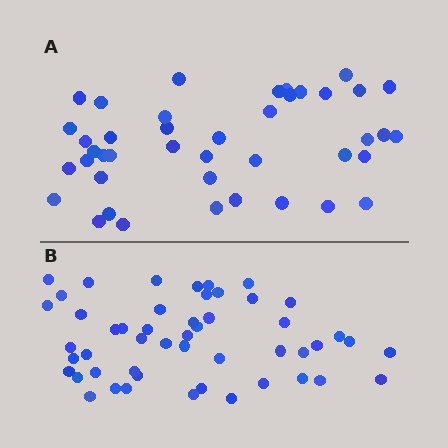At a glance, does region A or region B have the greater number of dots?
Region B (the bottom region) has more dots.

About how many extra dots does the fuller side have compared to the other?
Region B has roughly 8 or so more dots than region A.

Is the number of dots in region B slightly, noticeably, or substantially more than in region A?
Region B has only slightly more — the two regions are fairly close. The ratio is roughly 1.2 to 1.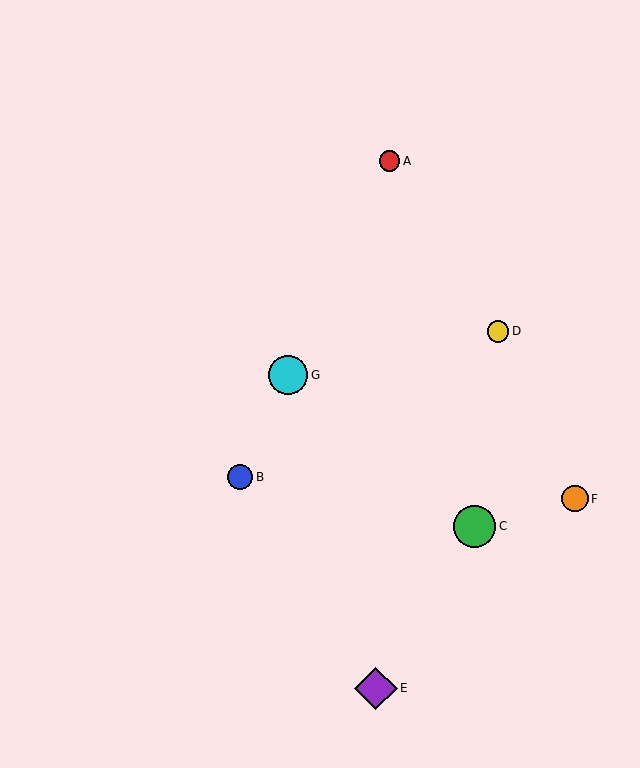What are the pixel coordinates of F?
Object F is at (575, 499).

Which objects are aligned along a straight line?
Objects A, B, G are aligned along a straight line.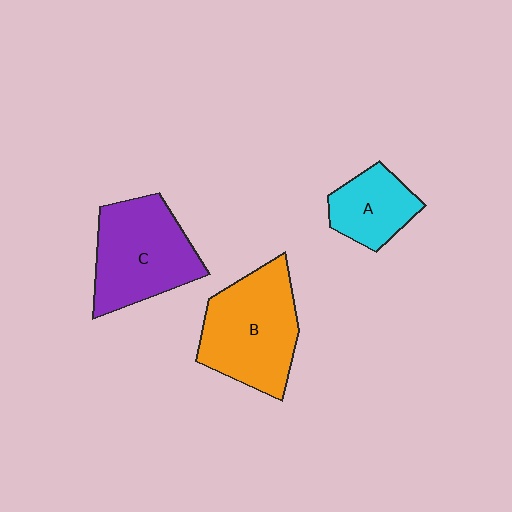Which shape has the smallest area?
Shape A (cyan).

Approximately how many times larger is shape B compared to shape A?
Approximately 1.8 times.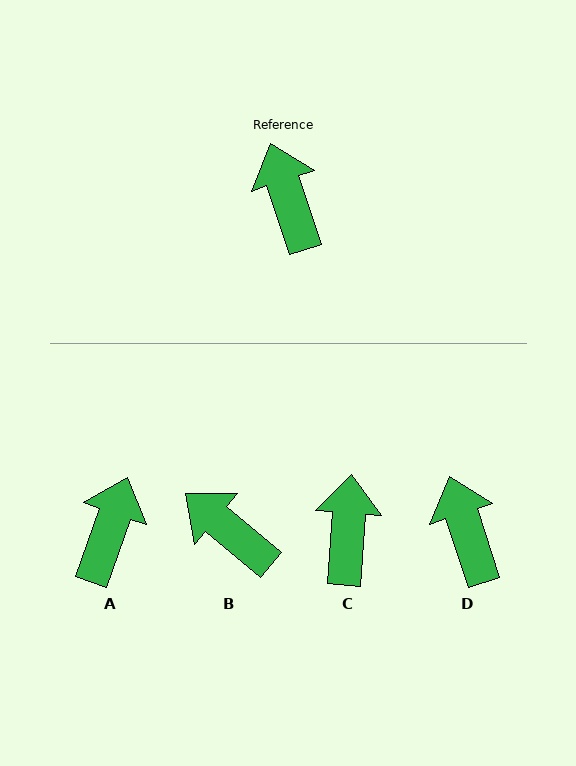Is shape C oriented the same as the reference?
No, it is off by about 22 degrees.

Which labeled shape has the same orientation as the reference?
D.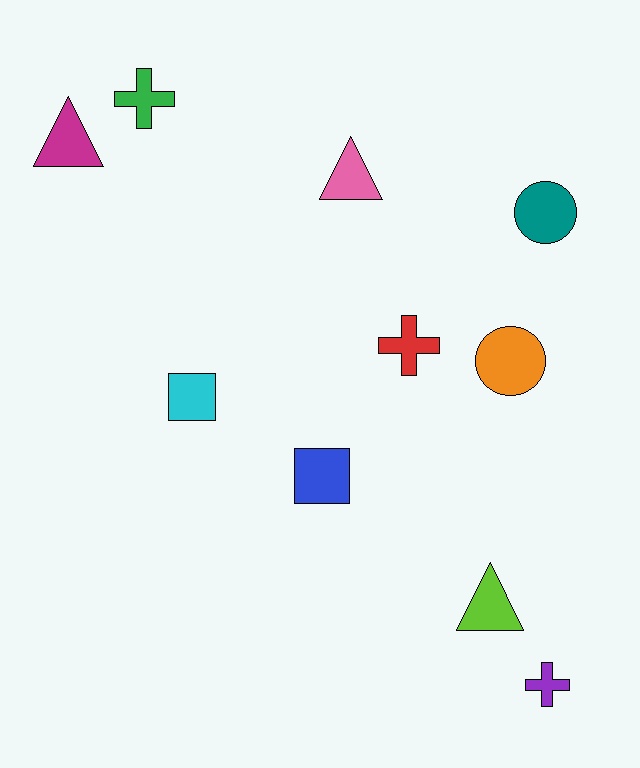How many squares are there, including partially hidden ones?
There are 2 squares.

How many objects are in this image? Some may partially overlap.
There are 10 objects.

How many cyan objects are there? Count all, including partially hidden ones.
There is 1 cyan object.